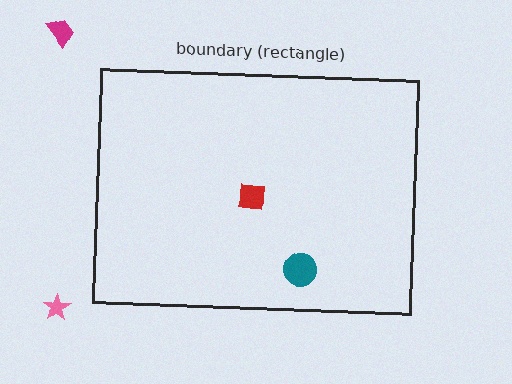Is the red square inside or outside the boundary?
Inside.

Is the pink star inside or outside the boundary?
Outside.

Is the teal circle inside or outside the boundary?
Inside.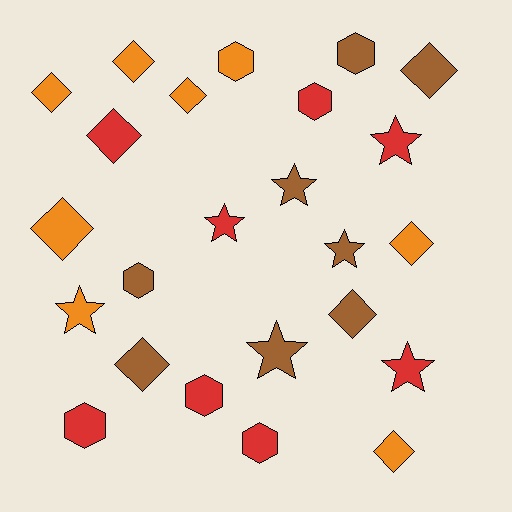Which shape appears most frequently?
Diamond, with 10 objects.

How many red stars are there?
There are 3 red stars.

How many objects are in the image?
There are 24 objects.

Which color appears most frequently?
Orange, with 8 objects.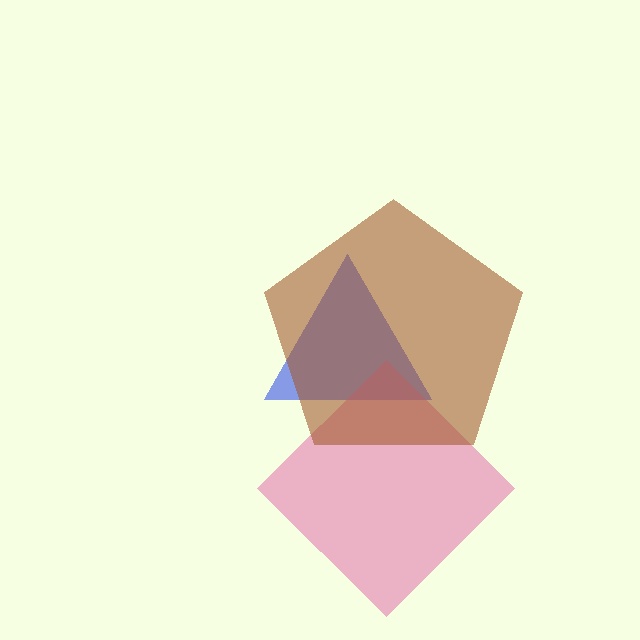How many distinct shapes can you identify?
There are 3 distinct shapes: a blue triangle, a pink diamond, a brown pentagon.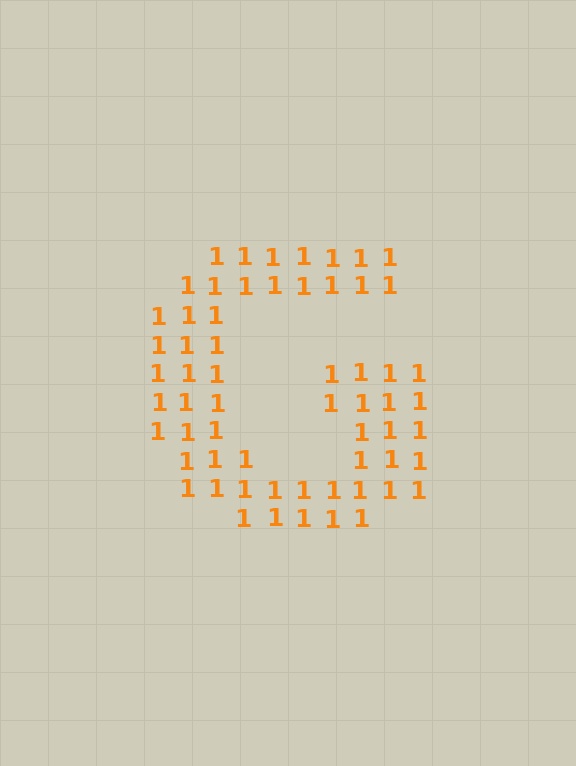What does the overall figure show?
The overall figure shows the letter G.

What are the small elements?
The small elements are digit 1's.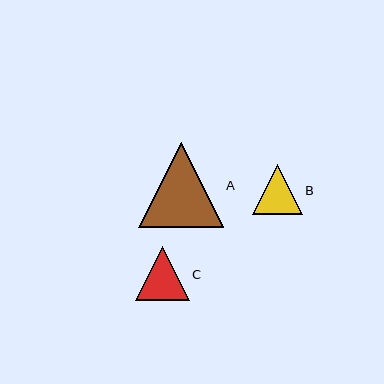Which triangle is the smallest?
Triangle B is the smallest with a size of approximately 50 pixels.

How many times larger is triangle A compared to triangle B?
Triangle A is approximately 1.7 times the size of triangle B.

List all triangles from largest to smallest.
From largest to smallest: A, C, B.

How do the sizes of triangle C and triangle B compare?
Triangle C and triangle B are approximately the same size.